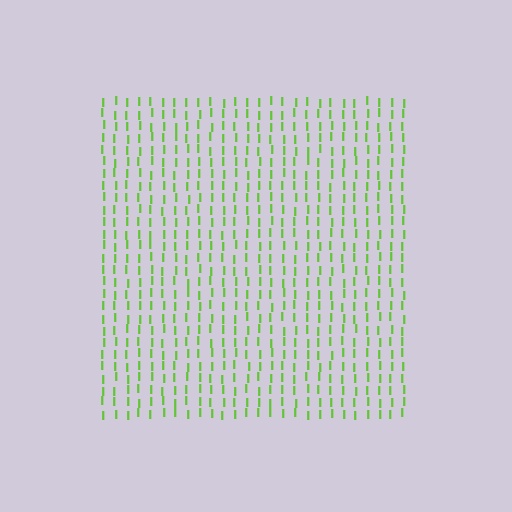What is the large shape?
The large shape is a square.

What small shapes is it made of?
It is made of small letter I's.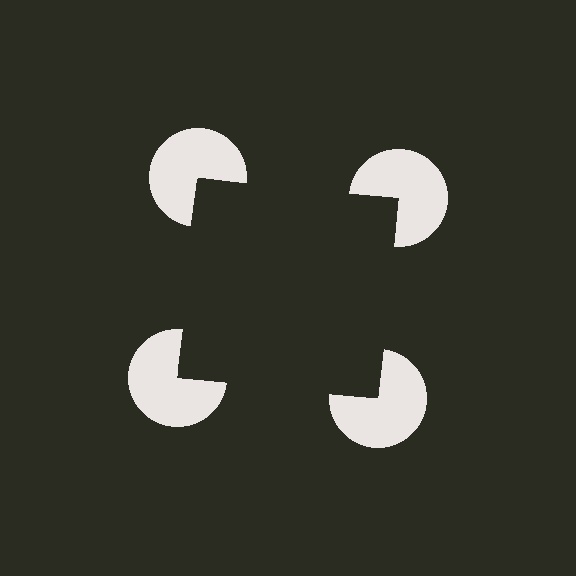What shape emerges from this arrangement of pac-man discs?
An illusory square — its edges are inferred from the aligned wedge cuts in the pac-man discs, not physically drawn.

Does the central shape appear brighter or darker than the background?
It typically appears slightly darker than the background, even though no actual brightness change is drawn.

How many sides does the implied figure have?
4 sides.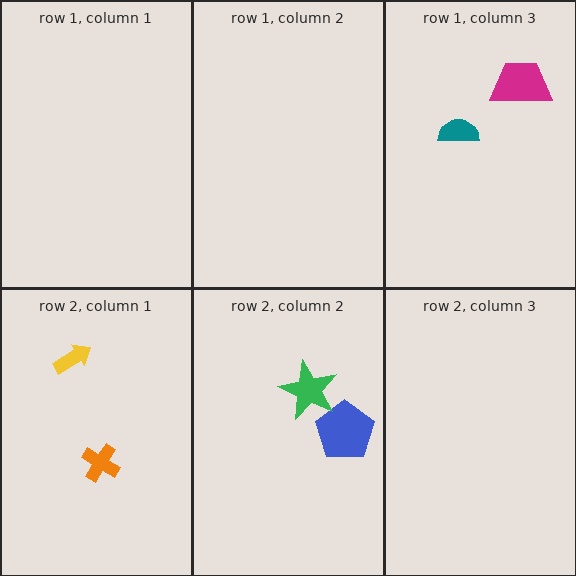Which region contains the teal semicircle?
The row 1, column 3 region.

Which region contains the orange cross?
The row 2, column 1 region.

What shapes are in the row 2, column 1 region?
The yellow arrow, the orange cross.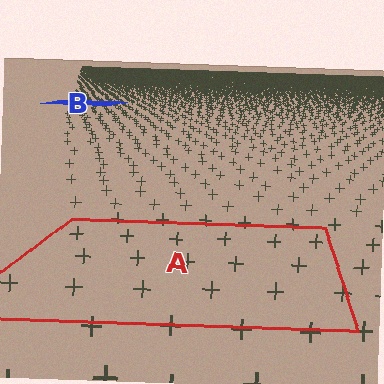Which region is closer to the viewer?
Region A is closer. The texture elements there are larger and more spread out.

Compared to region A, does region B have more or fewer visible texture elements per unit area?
Region B has more texture elements per unit area — they are packed more densely because it is farther away.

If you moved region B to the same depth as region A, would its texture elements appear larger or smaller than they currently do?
They would appear larger. At a closer depth, the same texture elements are projected at a bigger on-screen size.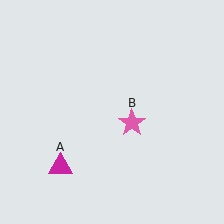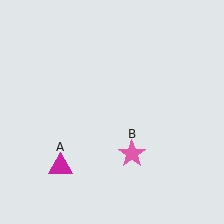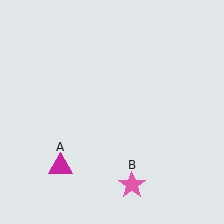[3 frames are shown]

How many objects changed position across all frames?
1 object changed position: pink star (object B).